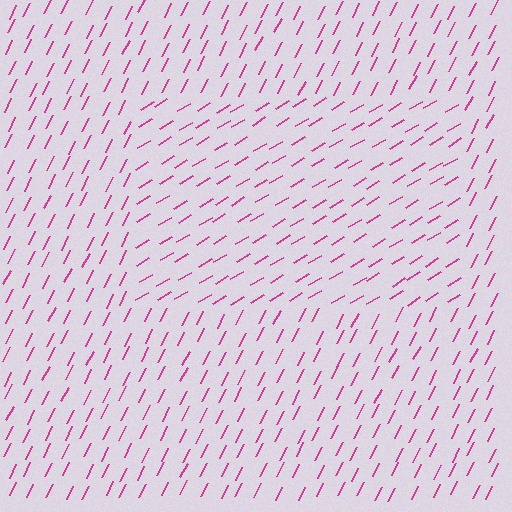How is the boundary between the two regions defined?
The boundary is defined purely by a change in line orientation (approximately 32 degrees difference). All lines are the same color and thickness.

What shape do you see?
I see a rectangle.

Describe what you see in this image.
The image is filled with small magenta line segments. A rectangle region in the image has lines oriented differently from the surrounding lines, creating a visible texture boundary.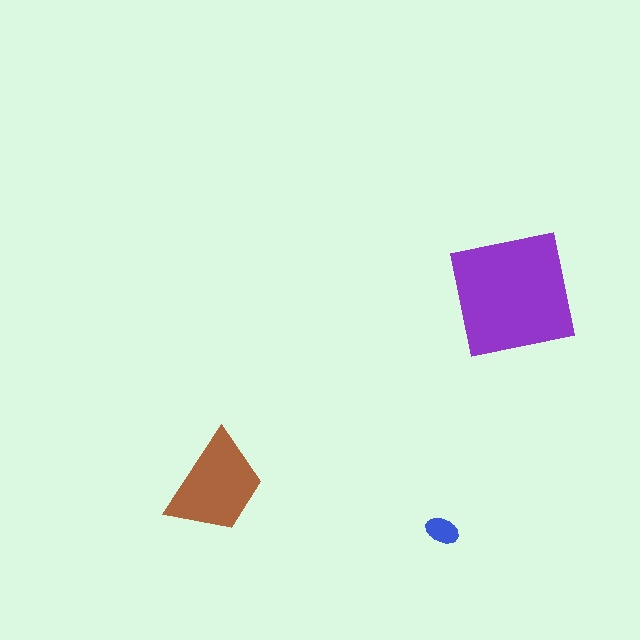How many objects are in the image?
There are 3 objects in the image.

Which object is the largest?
The purple square.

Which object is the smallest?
The blue ellipse.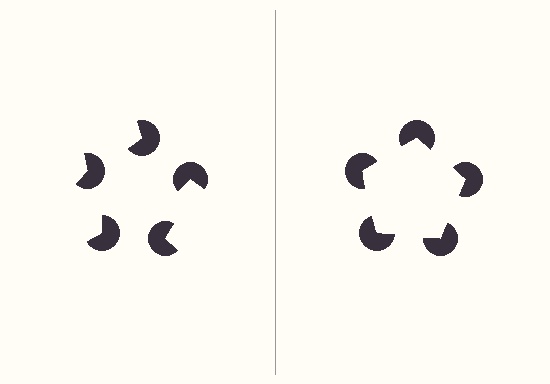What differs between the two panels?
The pac-man discs are positioned identically on both sides; only the wedge orientations differ. On the right they align to a pentagon; on the left they are misaligned.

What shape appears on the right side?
An illusory pentagon.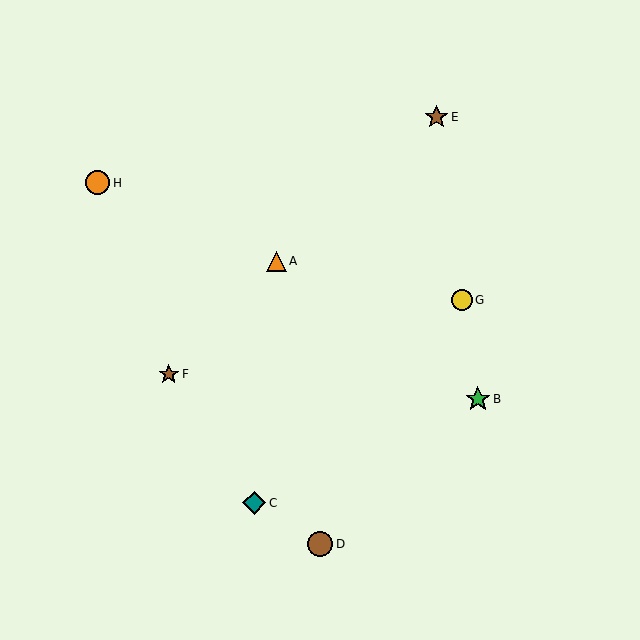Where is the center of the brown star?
The center of the brown star is at (169, 374).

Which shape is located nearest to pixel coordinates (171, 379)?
The brown star (labeled F) at (169, 374) is nearest to that location.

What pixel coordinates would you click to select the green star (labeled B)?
Click at (478, 399) to select the green star B.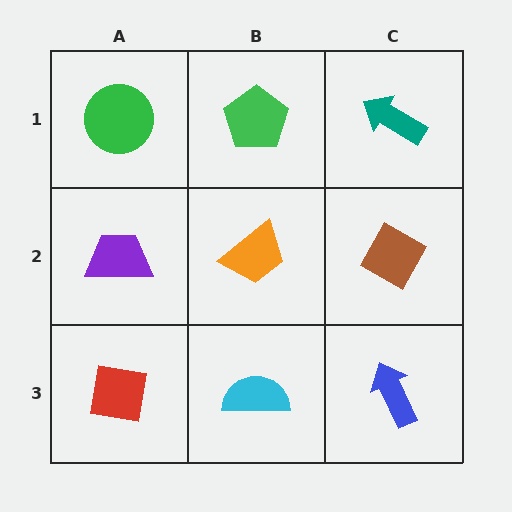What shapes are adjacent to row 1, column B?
An orange trapezoid (row 2, column B), a green circle (row 1, column A), a teal arrow (row 1, column C).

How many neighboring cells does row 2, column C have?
3.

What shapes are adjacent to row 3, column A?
A purple trapezoid (row 2, column A), a cyan semicircle (row 3, column B).